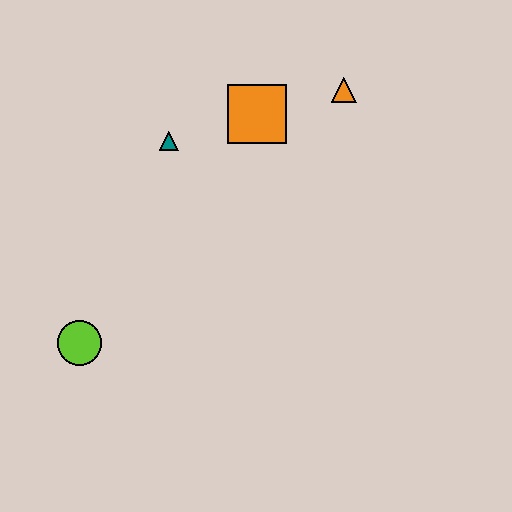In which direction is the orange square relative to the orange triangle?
The orange square is to the left of the orange triangle.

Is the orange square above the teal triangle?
Yes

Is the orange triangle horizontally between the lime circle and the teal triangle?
No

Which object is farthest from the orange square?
The lime circle is farthest from the orange square.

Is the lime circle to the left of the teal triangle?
Yes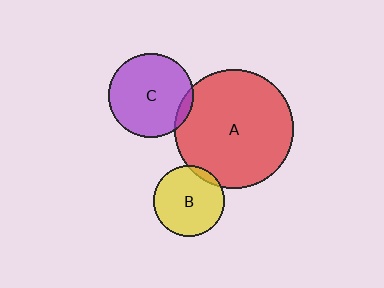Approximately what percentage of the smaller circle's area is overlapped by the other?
Approximately 5%.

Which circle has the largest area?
Circle A (red).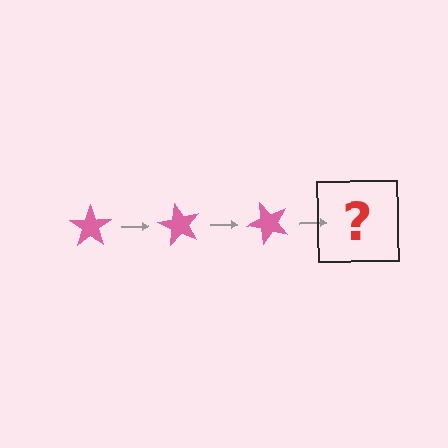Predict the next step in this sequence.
The next step is a pink star rotated 180 degrees.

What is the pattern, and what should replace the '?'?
The pattern is that the star rotates 60 degrees each step. The '?' should be a pink star rotated 180 degrees.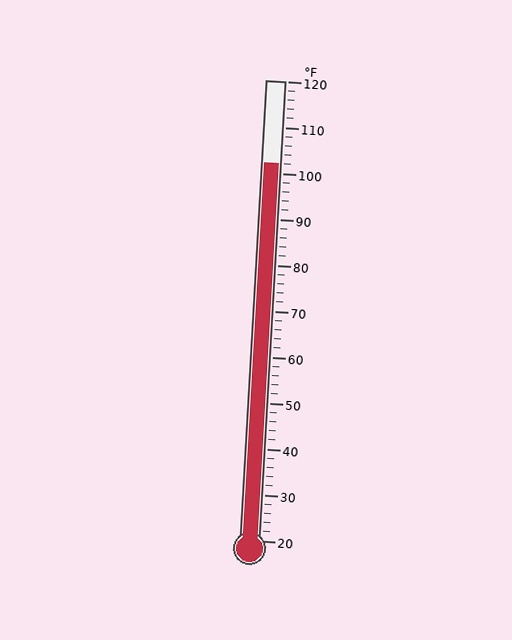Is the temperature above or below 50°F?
The temperature is above 50°F.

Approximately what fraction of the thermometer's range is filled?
The thermometer is filled to approximately 80% of its range.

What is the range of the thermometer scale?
The thermometer scale ranges from 20°F to 120°F.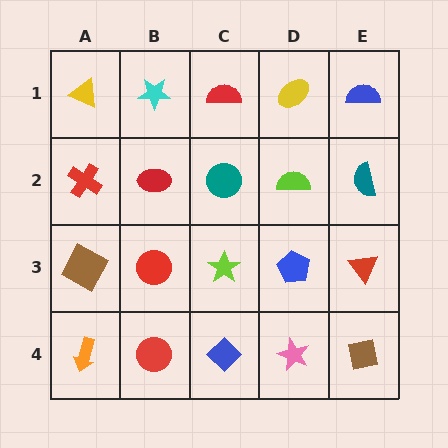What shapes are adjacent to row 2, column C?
A red semicircle (row 1, column C), a lime star (row 3, column C), a red ellipse (row 2, column B), a lime semicircle (row 2, column D).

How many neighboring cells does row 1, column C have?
3.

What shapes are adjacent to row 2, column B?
A cyan star (row 1, column B), a red circle (row 3, column B), a red cross (row 2, column A), a teal circle (row 2, column C).